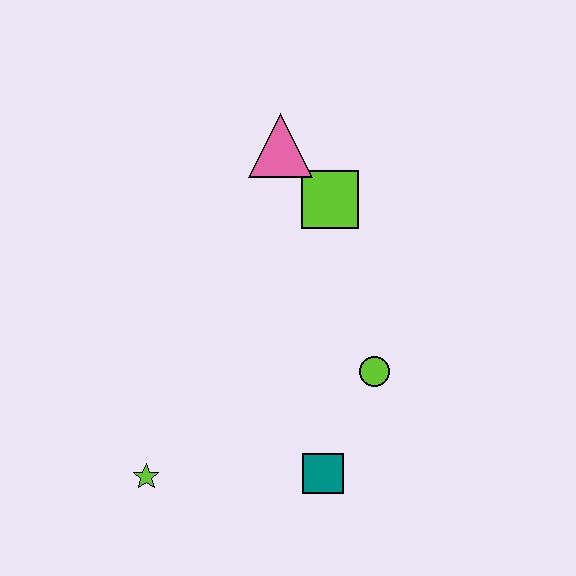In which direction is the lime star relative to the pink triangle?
The lime star is below the pink triangle.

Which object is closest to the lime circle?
The teal square is closest to the lime circle.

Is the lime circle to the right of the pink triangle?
Yes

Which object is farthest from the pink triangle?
The lime star is farthest from the pink triangle.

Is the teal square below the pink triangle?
Yes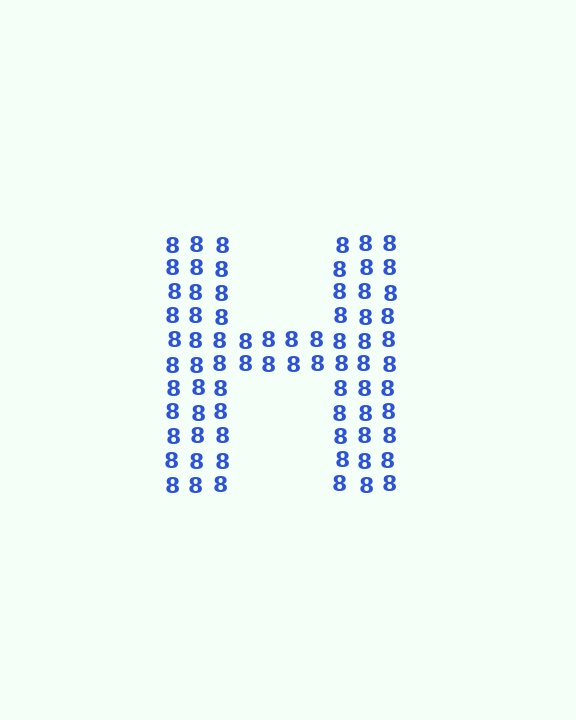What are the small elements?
The small elements are digit 8's.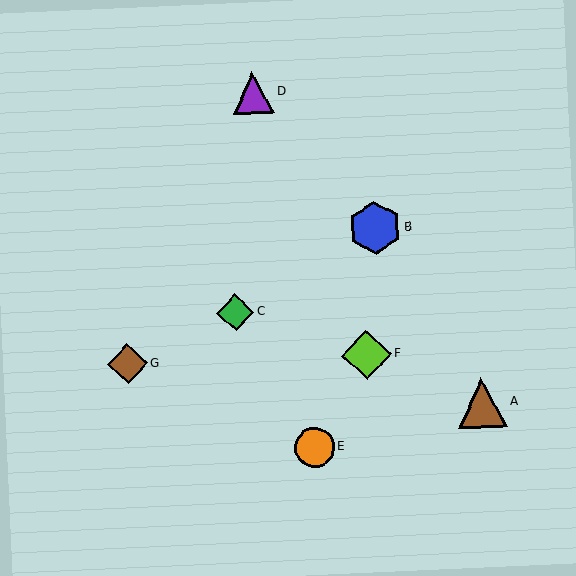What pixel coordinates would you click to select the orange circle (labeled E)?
Click at (314, 447) to select the orange circle E.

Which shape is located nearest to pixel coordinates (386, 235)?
The blue hexagon (labeled B) at (375, 228) is nearest to that location.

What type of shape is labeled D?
Shape D is a purple triangle.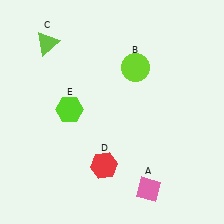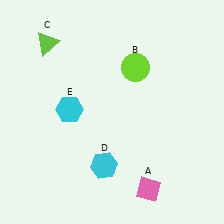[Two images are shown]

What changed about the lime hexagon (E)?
In Image 1, E is lime. In Image 2, it changed to cyan.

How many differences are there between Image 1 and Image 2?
There are 2 differences between the two images.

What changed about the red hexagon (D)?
In Image 1, D is red. In Image 2, it changed to cyan.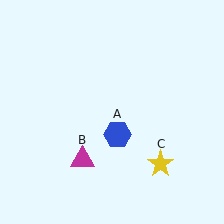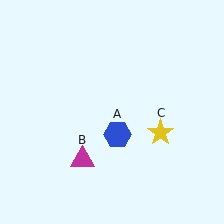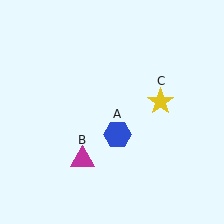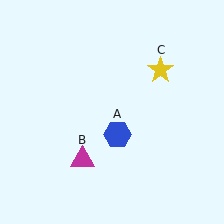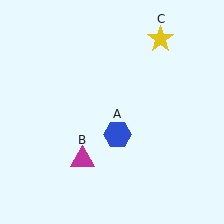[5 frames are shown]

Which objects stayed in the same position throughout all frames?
Blue hexagon (object A) and magenta triangle (object B) remained stationary.